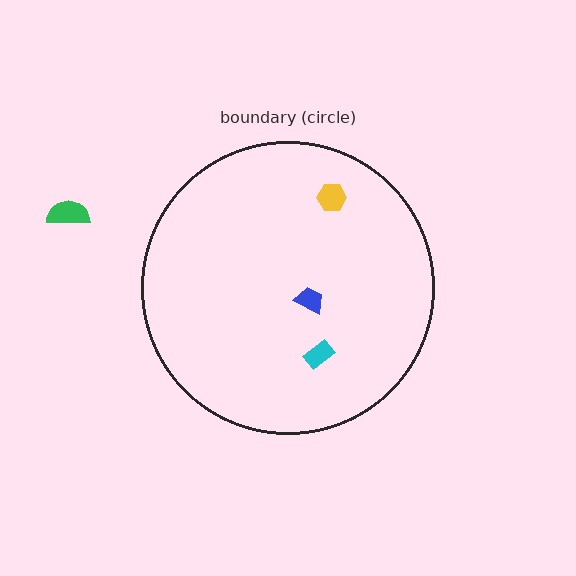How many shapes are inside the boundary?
3 inside, 1 outside.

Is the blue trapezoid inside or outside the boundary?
Inside.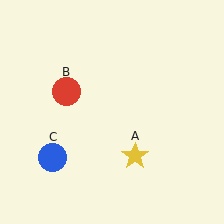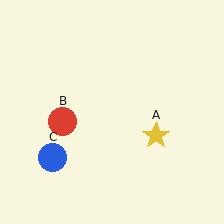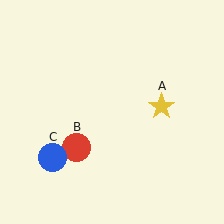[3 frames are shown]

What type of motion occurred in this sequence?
The yellow star (object A), red circle (object B) rotated counterclockwise around the center of the scene.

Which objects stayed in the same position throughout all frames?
Blue circle (object C) remained stationary.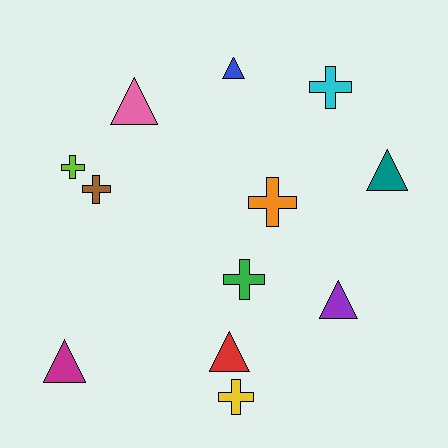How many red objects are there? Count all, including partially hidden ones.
There is 1 red object.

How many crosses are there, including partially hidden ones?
There are 6 crosses.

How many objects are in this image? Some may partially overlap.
There are 12 objects.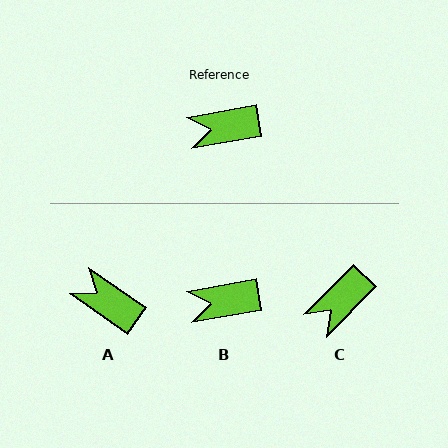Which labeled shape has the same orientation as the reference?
B.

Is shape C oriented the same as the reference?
No, it is off by about 35 degrees.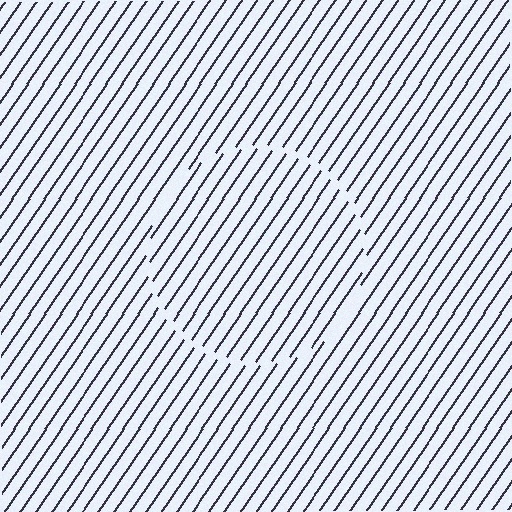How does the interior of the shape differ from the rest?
The interior of the shape contains the same grating, shifted by half a period — the contour is defined by the phase discontinuity where line-ends from the inner and outer gratings abut.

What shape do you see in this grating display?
An illusory circle. The interior of the shape contains the same grating, shifted by half a period — the contour is defined by the phase discontinuity where line-ends from the inner and outer gratings abut.